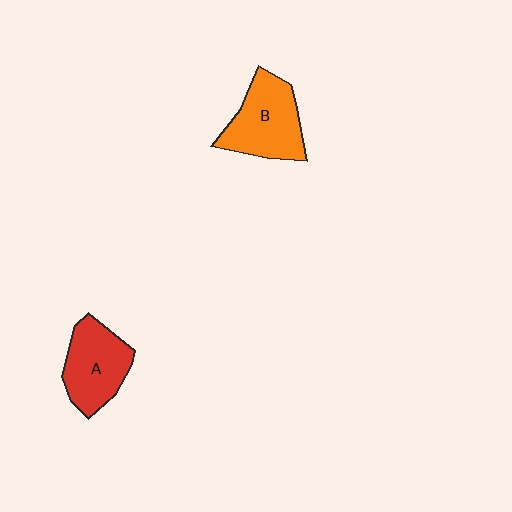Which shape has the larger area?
Shape B (orange).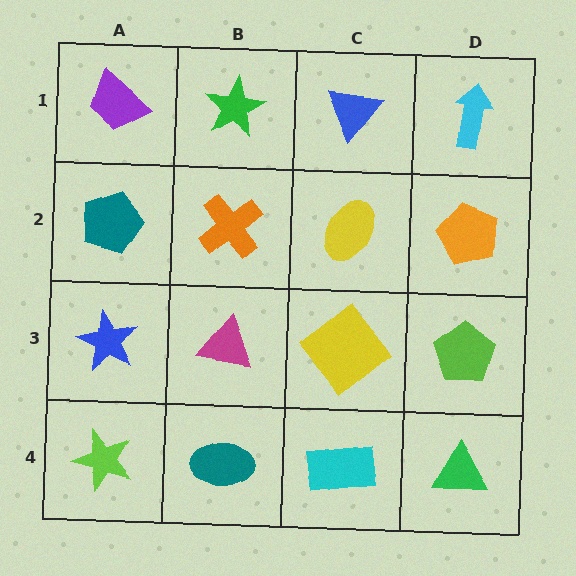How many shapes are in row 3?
4 shapes.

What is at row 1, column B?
A green star.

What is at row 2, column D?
An orange pentagon.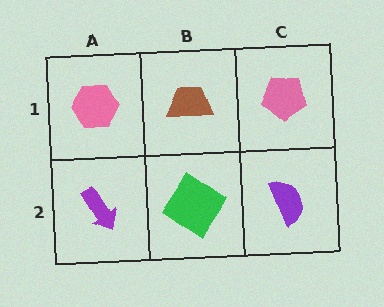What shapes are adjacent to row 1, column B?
A green diamond (row 2, column B), a pink hexagon (row 1, column A), a pink pentagon (row 1, column C).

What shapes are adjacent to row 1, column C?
A purple semicircle (row 2, column C), a brown trapezoid (row 1, column B).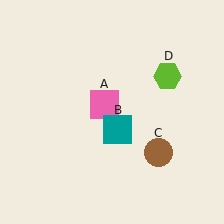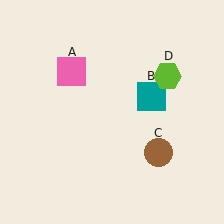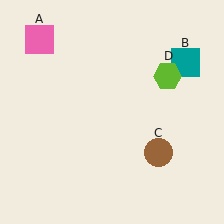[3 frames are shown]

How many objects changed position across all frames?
2 objects changed position: pink square (object A), teal square (object B).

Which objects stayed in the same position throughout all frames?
Brown circle (object C) and lime hexagon (object D) remained stationary.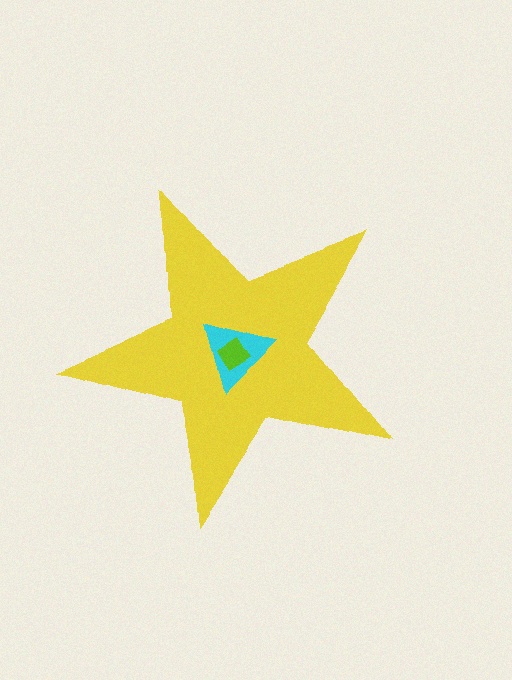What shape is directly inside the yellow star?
The cyan triangle.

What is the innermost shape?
The lime diamond.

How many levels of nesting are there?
3.